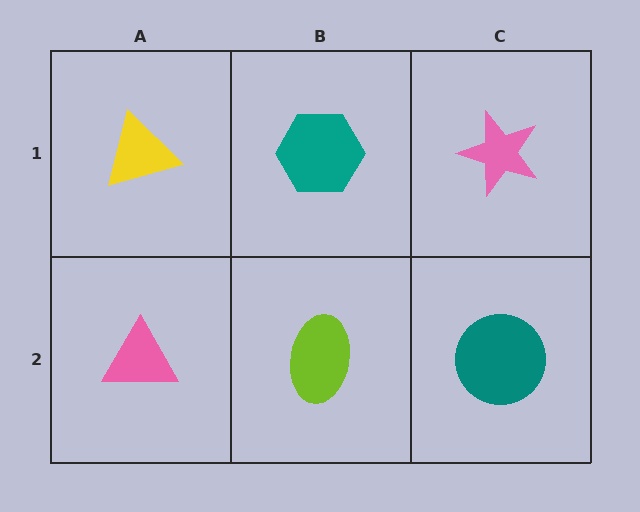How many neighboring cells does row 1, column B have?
3.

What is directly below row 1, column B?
A lime ellipse.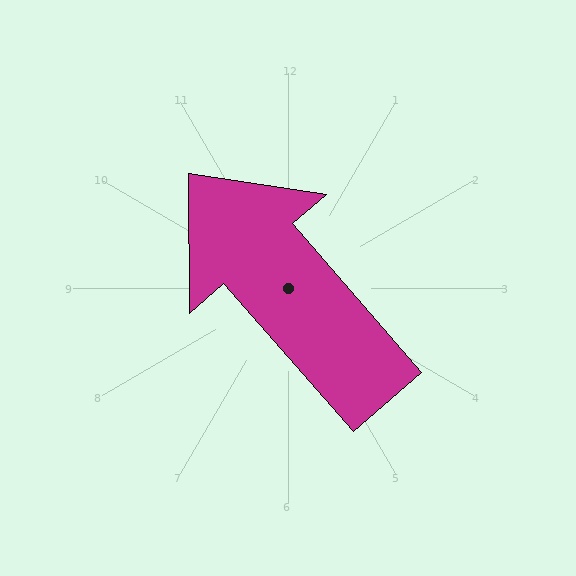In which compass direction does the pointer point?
Northwest.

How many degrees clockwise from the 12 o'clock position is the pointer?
Approximately 319 degrees.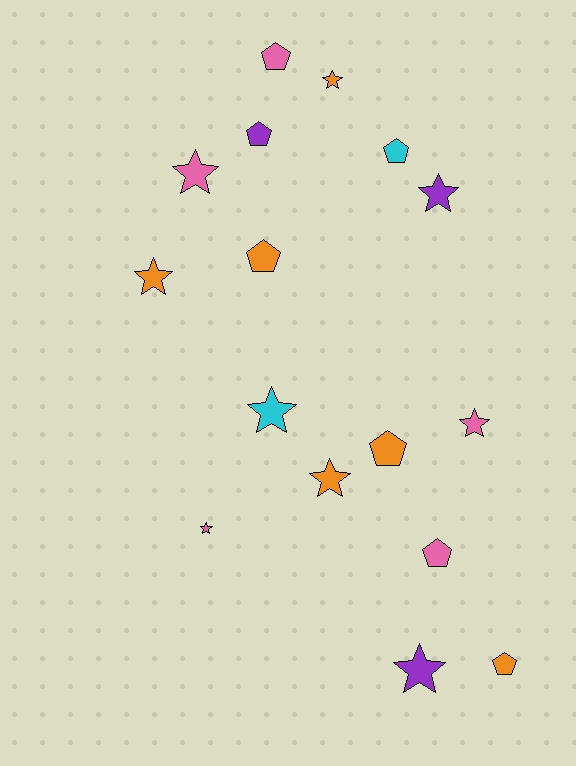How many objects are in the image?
There are 16 objects.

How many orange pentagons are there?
There are 3 orange pentagons.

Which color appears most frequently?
Orange, with 6 objects.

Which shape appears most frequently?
Star, with 9 objects.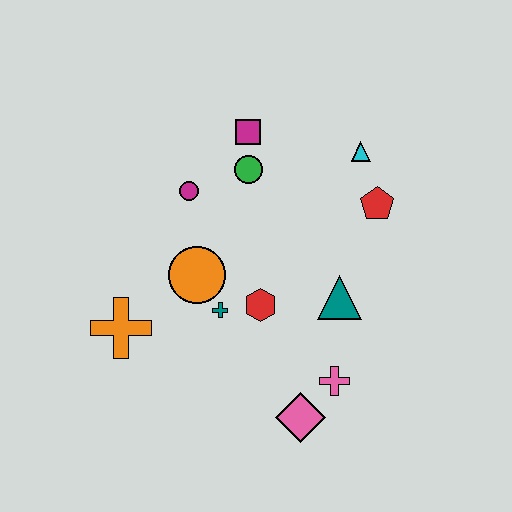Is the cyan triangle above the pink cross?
Yes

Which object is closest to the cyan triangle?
The red pentagon is closest to the cyan triangle.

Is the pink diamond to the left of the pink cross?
Yes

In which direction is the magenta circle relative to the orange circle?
The magenta circle is above the orange circle.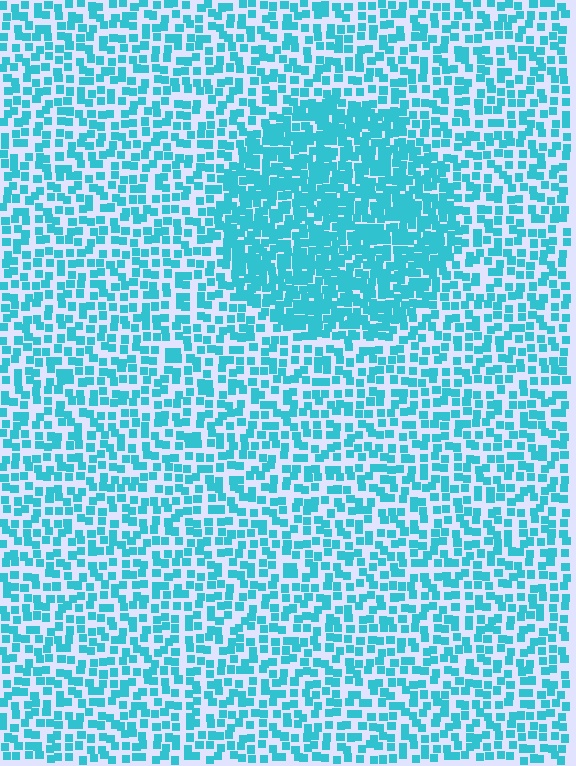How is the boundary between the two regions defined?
The boundary is defined by a change in element density (approximately 2.0x ratio). All elements are the same color, size, and shape.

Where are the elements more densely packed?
The elements are more densely packed inside the circle boundary.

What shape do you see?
I see a circle.